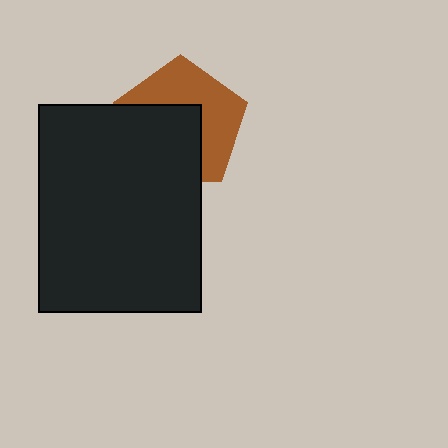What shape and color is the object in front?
The object in front is a black rectangle.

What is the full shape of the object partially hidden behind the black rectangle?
The partially hidden object is a brown pentagon.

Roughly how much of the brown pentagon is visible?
About half of it is visible (roughly 50%).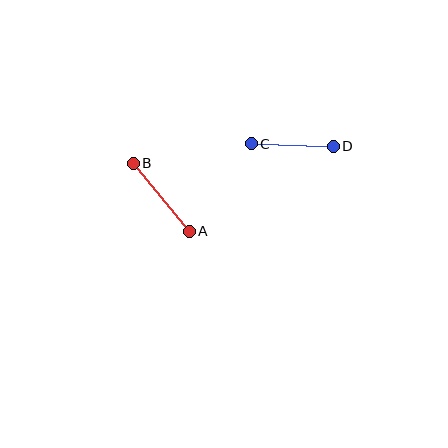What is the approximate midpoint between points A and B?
The midpoint is at approximately (161, 197) pixels.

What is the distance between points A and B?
The distance is approximately 88 pixels.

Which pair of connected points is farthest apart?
Points A and B are farthest apart.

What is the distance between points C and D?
The distance is approximately 82 pixels.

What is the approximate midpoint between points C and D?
The midpoint is at approximately (292, 145) pixels.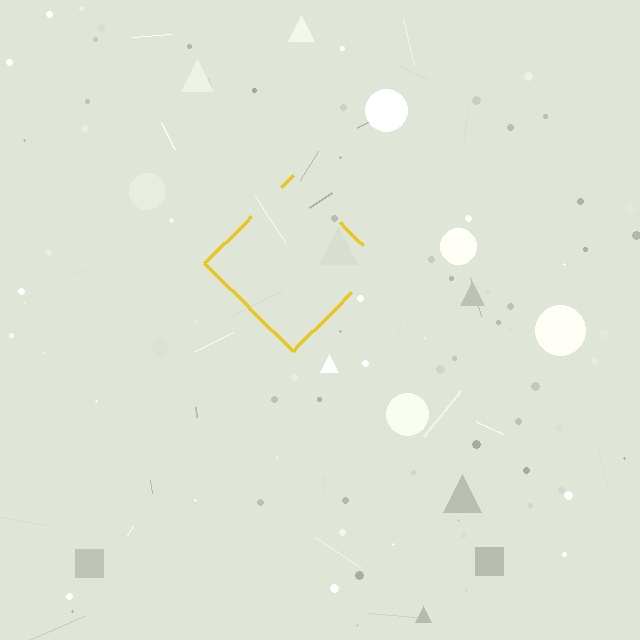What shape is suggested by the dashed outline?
The dashed outline suggests a diamond.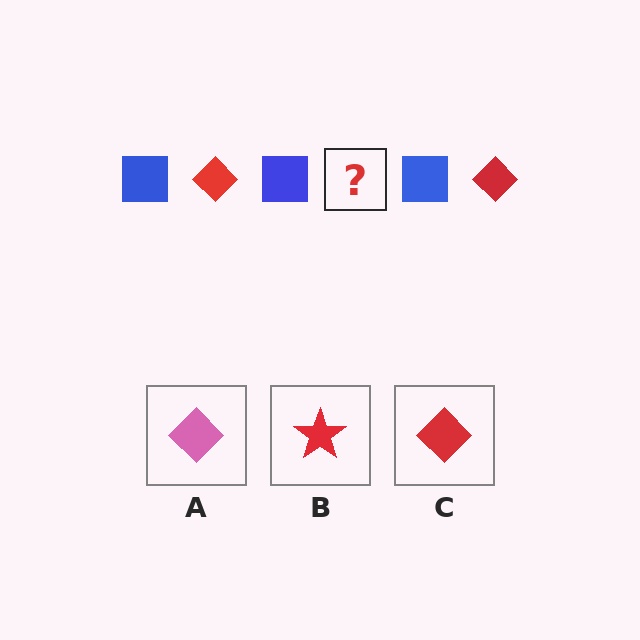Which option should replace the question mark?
Option C.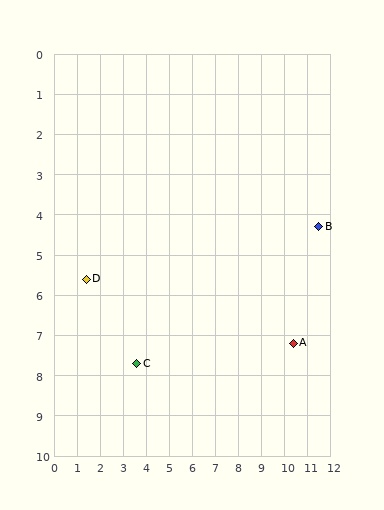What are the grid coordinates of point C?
Point C is at approximately (3.6, 7.7).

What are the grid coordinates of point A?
Point A is at approximately (10.4, 7.2).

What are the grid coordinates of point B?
Point B is at approximately (11.5, 4.3).